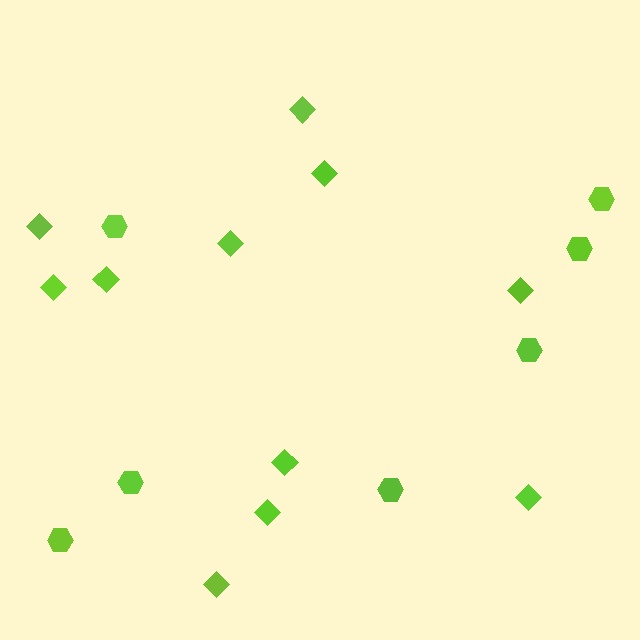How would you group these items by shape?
There are 2 groups: one group of diamonds (11) and one group of hexagons (7).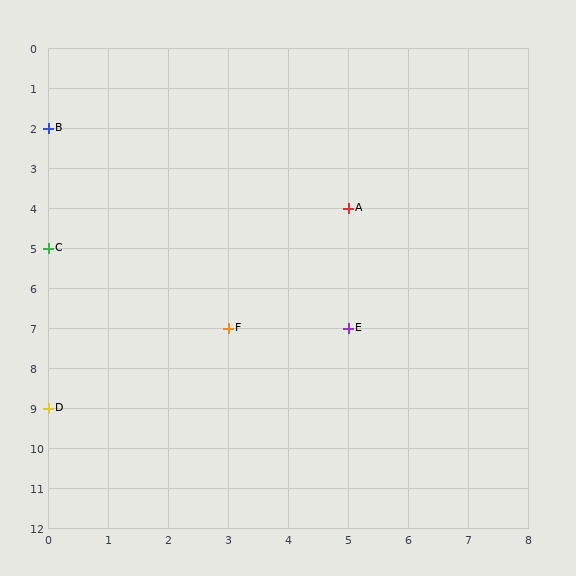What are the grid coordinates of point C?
Point C is at grid coordinates (0, 5).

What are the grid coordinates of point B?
Point B is at grid coordinates (0, 2).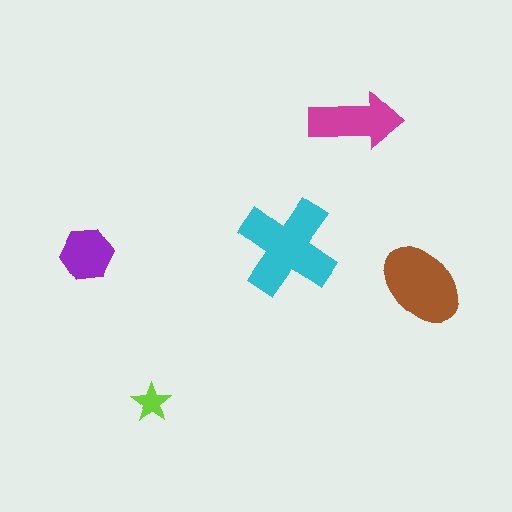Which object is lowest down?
The lime star is bottommost.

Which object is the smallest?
The lime star.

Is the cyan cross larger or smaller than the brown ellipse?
Larger.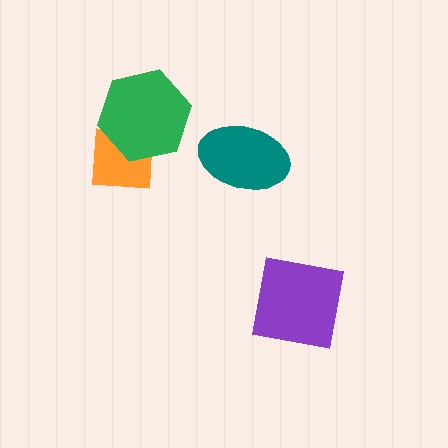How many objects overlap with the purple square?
0 objects overlap with the purple square.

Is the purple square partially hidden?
No, no other shape covers it.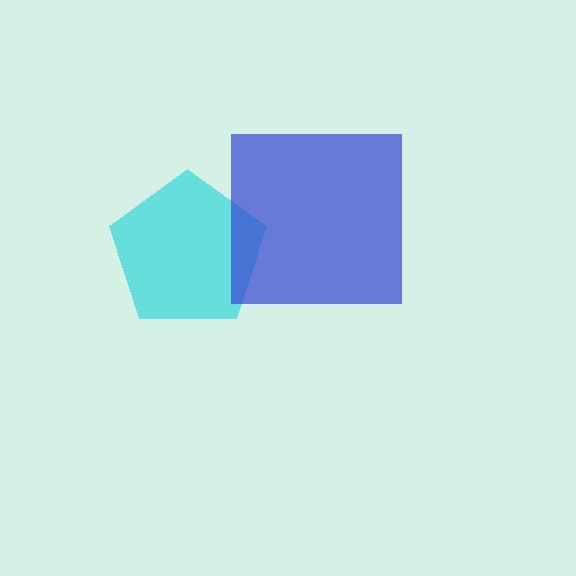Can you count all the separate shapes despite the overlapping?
Yes, there are 2 separate shapes.